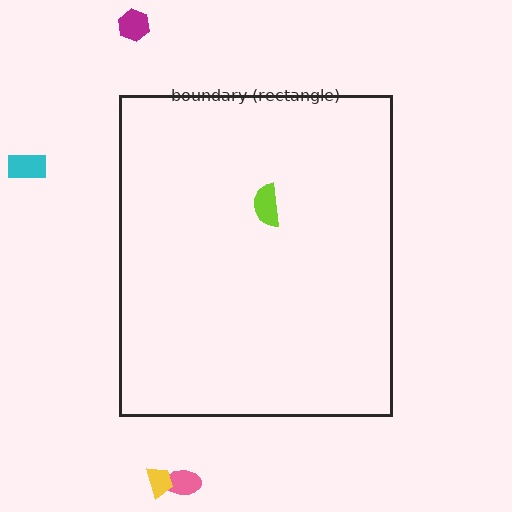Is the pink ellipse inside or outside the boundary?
Outside.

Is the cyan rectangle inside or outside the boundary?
Outside.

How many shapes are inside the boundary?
1 inside, 4 outside.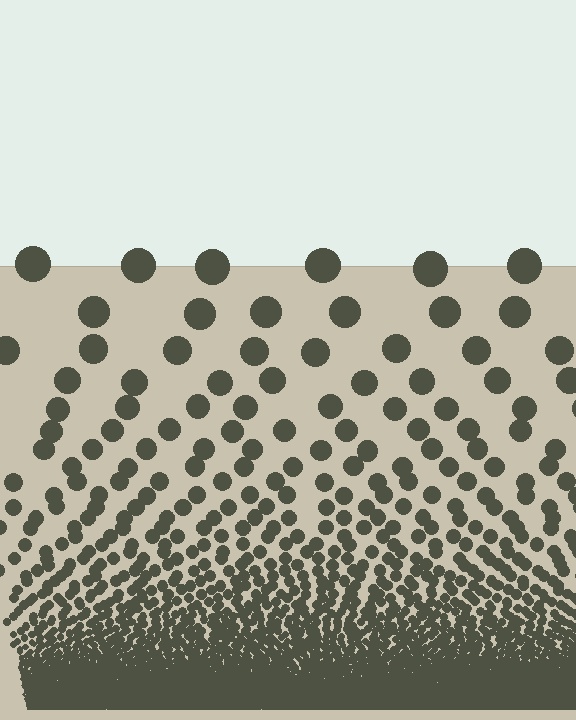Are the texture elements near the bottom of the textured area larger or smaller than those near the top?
Smaller. The gradient is inverted — elements near the bottom are smaller and denser.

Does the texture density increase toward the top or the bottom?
Density increases toward the bottom.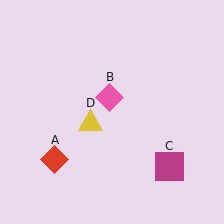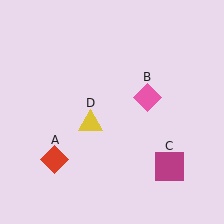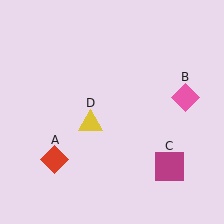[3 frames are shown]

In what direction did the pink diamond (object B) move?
The pink diamond (object B) moved right.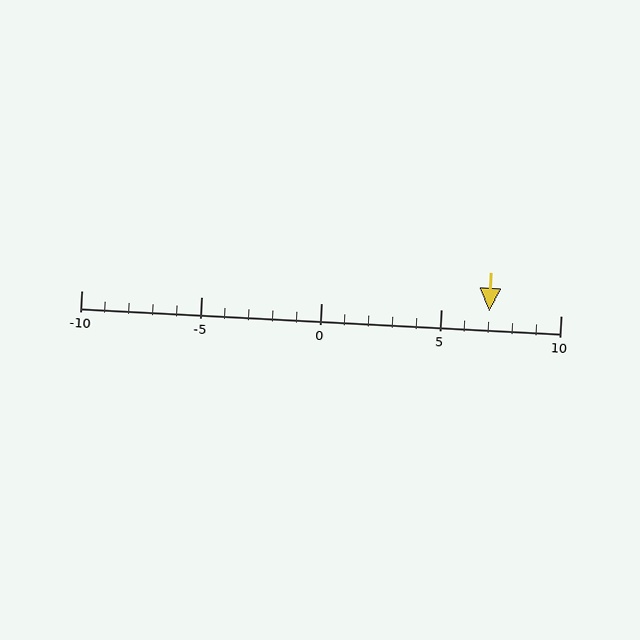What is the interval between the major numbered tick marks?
The major tick marks are spaced 5 units apart.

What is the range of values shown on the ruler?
The ruler shows values from -10 to 10.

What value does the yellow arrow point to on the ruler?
The yellow arrow points to approximately 7.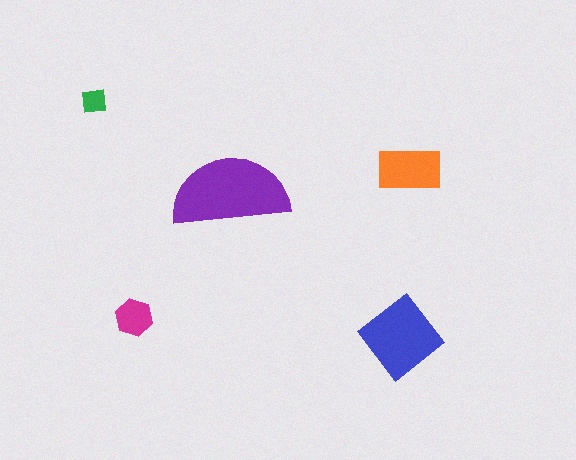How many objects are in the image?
There are 5 objects in the image.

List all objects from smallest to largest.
The green square, the magenta hexagon, the orange rectangle, the blue diamond, the purple semicircle.